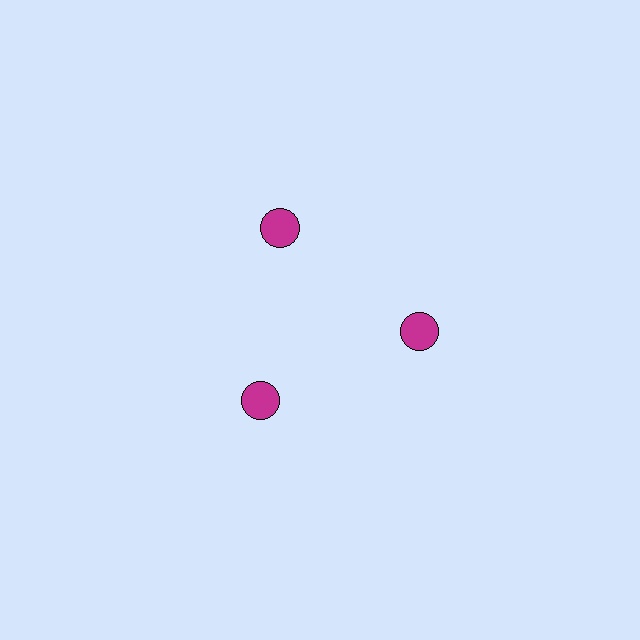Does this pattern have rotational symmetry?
Yes, this pattern has 3-fold rotational symmetry. It looks the same after rotating 120 degrees around the center.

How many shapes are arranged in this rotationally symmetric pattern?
There are 3 shapes, arranged in 3 groups of 1.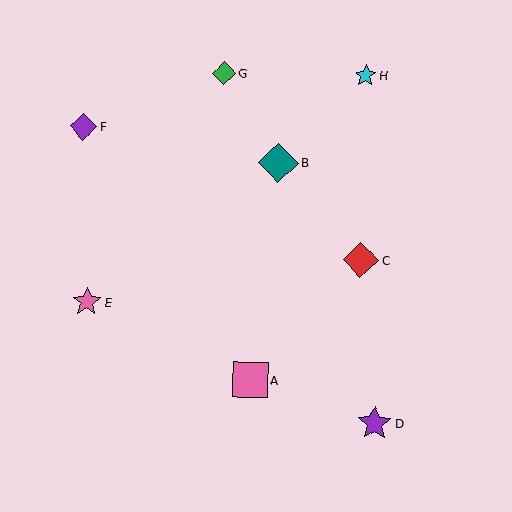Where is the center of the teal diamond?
The center of the teal diamond is at (278, 163).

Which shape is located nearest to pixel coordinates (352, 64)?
The cyan star (labeled H) at (366, 76) is nearest to that location.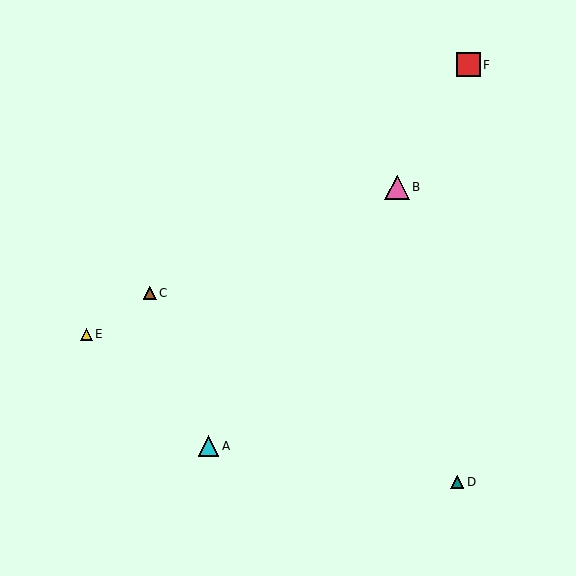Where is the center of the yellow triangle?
The center of the yellow triangle is at (86, 334).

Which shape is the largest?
The pink triangle (labeled B) is the largest.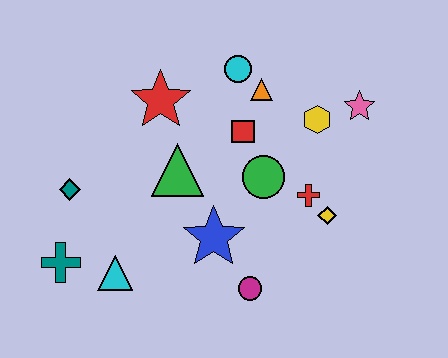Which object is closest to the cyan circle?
The orange triangle is closest to the cyan circle.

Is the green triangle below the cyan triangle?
No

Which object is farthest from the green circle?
The teal cross is farthest from the green circle.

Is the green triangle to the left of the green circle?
Yes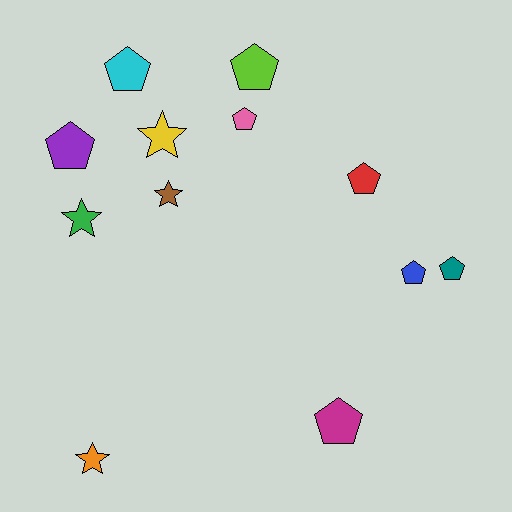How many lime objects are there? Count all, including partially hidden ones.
There is 1 lime object.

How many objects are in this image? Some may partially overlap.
There are 12 objects.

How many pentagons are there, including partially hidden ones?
There are 8 pentagons.